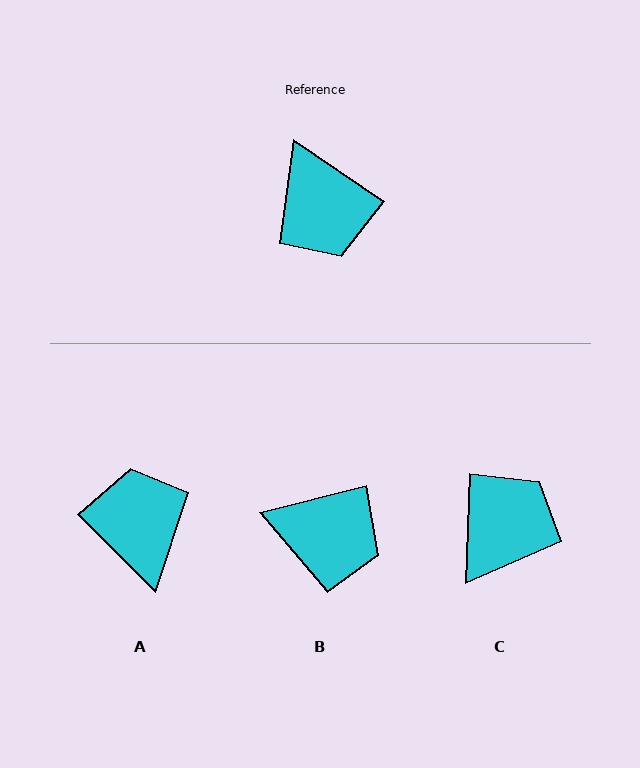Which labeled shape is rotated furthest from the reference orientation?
A, about 169 degrees away.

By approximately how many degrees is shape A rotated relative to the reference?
Approximately 169 degrees counter-clockwise.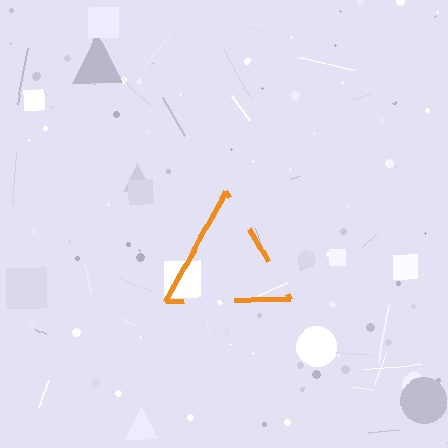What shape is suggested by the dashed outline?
The dashed outline suggests a triangle.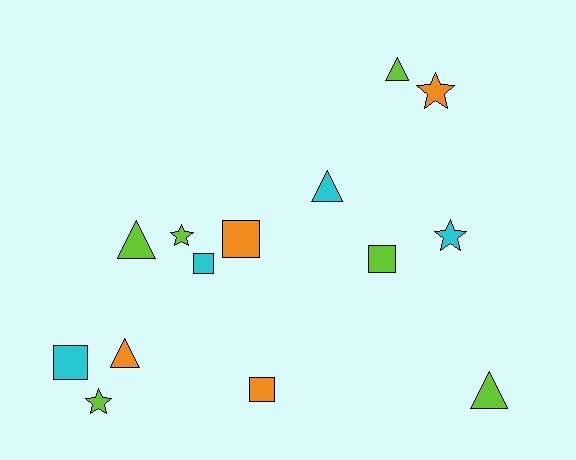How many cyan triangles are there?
There is 1 cyan triangle.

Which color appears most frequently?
Lime, with 6 objects.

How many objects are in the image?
There are 14 objects.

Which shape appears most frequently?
Triangle, with 5 objects.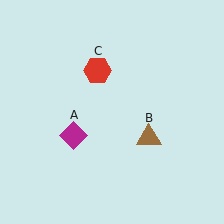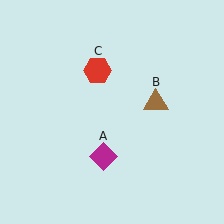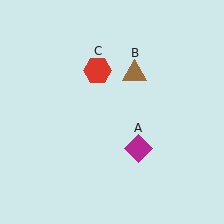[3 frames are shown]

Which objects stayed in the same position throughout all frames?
Red hexagon (object C) remained stationary.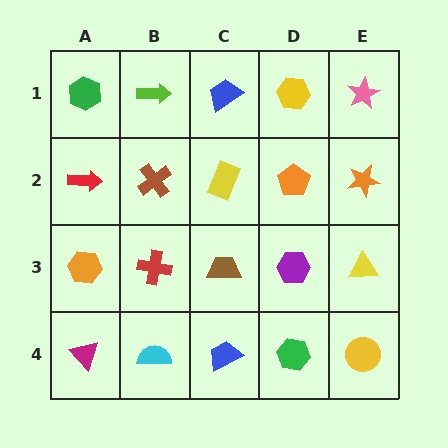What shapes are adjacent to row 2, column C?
A blue trapezoid (row 1, column C), a brown trapezoid (row 3, column C), a brown cross (row 2, column B), an orange pentagon (row 2, column D).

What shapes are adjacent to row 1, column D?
An orange pentagon (row 2, column D), a blue trapezoid (row 1, column C), a pink star (row 1, column E).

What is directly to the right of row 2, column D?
An orange star.